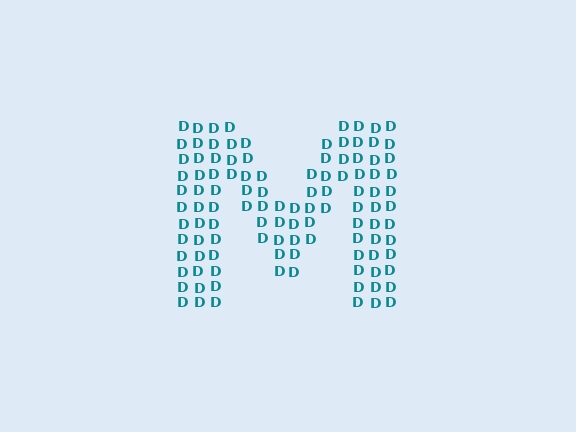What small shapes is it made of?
It is made of small letter D's.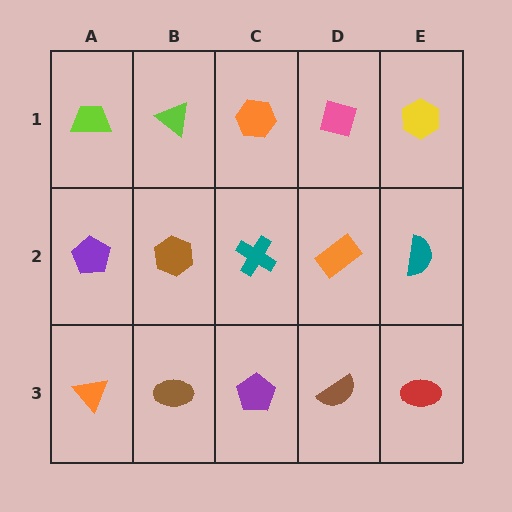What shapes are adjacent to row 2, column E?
A yellow hexagon (row 1, column E), a red ellipse (row 3, column E), an orange rectangle (row 2, column D).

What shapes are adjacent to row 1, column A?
A purple pentagon (row 2, column A), a lime triangle (row 1, column B).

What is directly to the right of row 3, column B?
A purple pentagon.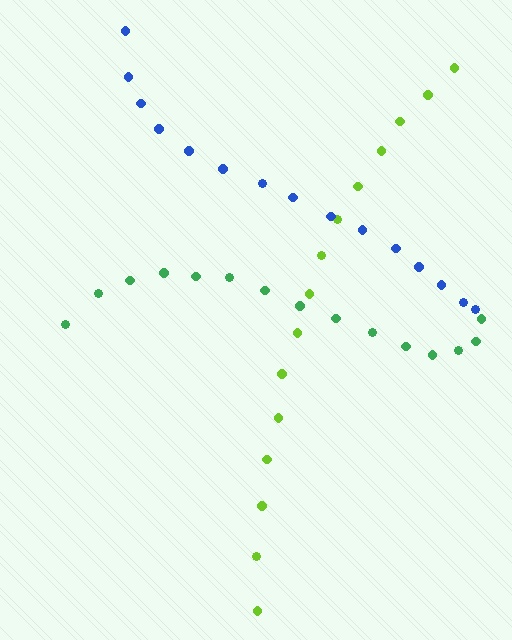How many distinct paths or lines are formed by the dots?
There are 3 distinct paths.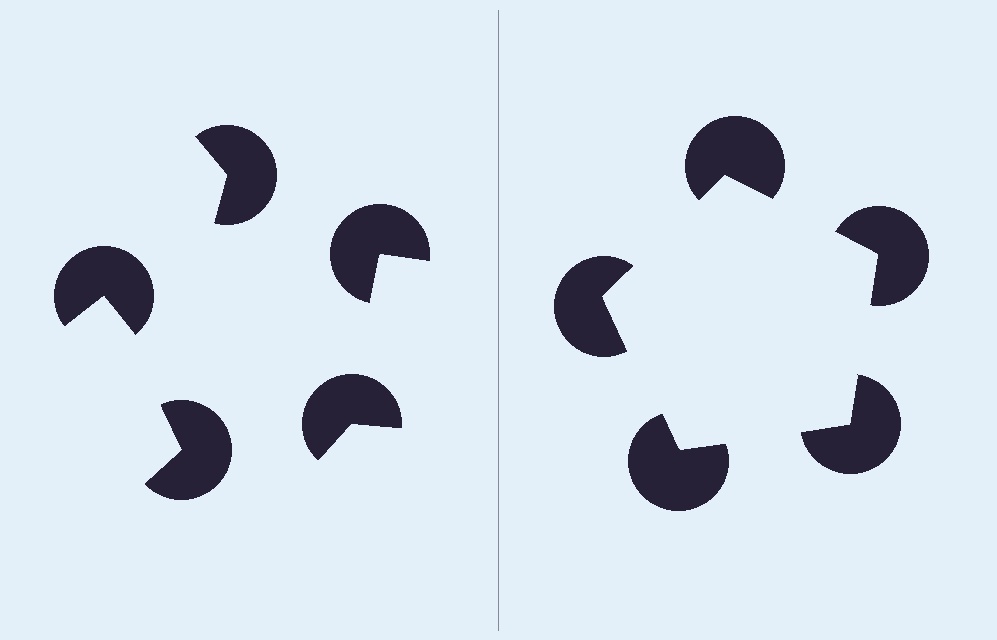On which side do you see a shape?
An illusory pentagon appears on the right side. On the left side the wedge cuts are rotated, so no coherent shape forms.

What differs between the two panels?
The pac-man discs are positioned identically on both sides; only the wedge orientations differ. On the right they align to a pentagon; on the left they are misaligned.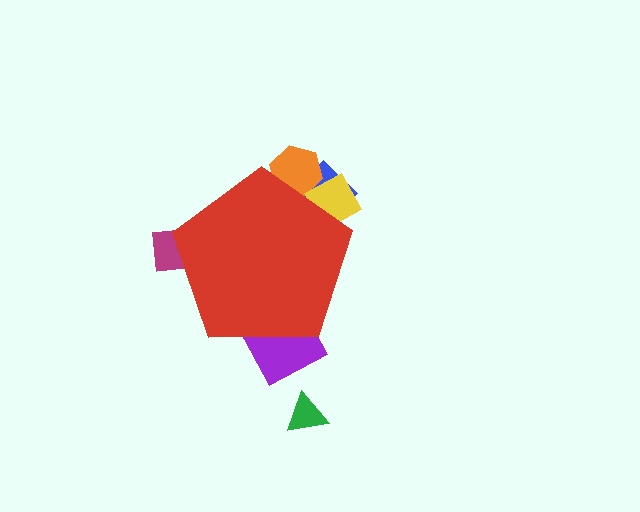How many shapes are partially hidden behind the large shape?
5 shapes are partially hidden.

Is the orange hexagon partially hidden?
Yes, the orange hexagon is partially hidden behind the red pentagon.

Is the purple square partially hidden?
Yes, the purple square is partially hidden behind the red pentagon.